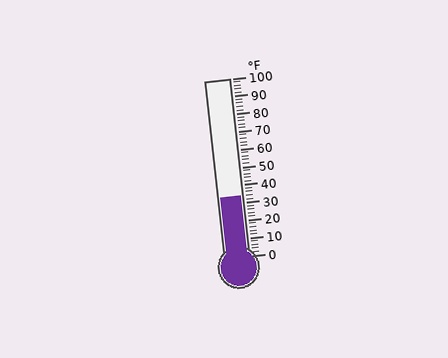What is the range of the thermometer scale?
The thermometer scale ranges from 0°F to 100°F.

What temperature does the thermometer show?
The thermometer shows approximately 34°F.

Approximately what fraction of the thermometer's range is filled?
The thermometer is filled to approximately 35% of its range.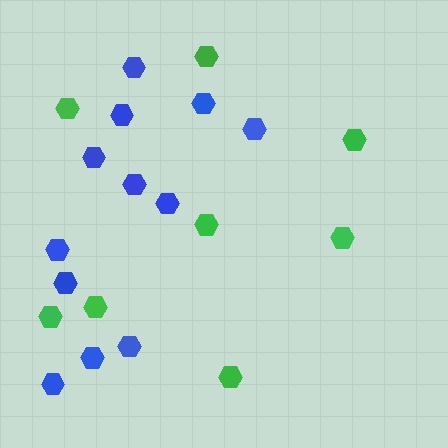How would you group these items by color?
There are 2 groups: one group of blue hexagons (12) and one group of green hexagons (8).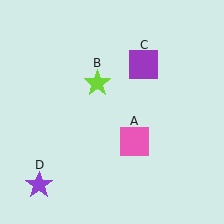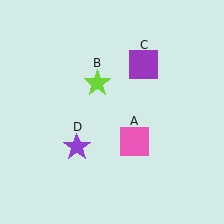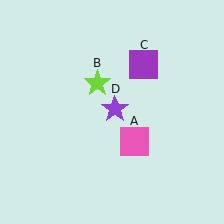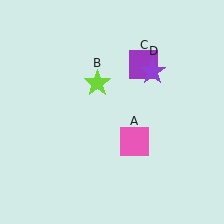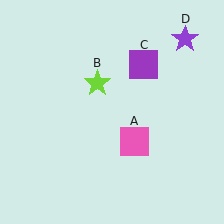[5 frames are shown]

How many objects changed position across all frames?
1 object changed position: purple star (object D).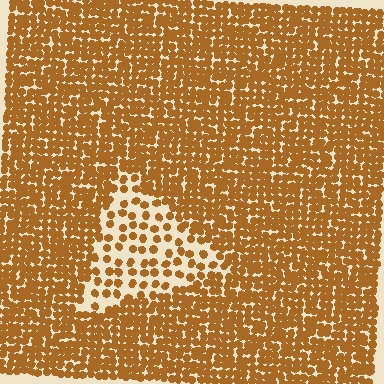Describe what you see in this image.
The image contains small brown elements arranged at two different densities. A triangle-shaped region is visible where the elements are less densely packed than the surrounding area.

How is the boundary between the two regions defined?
The boundary is defined by a change in element density (approximately 2.5x ratio). All elements are the same color, size, and shape.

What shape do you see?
I see a triangle.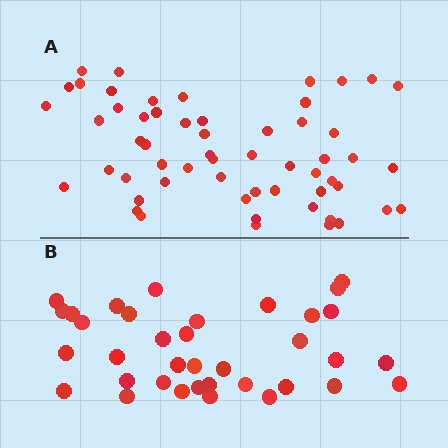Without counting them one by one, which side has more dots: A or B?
Region A (the top region) has more dots.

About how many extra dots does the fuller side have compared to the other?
Region A has approximately 20 more dots than region B.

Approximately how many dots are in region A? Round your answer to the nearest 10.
About 60 dots. (The exact count is 57, which rounds to 60.)